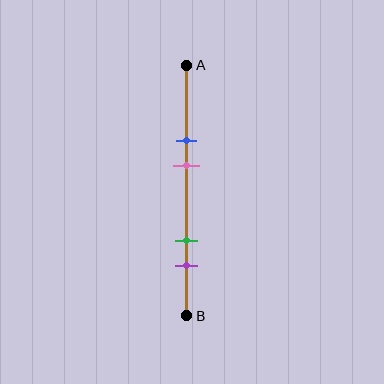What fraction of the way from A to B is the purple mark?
The purple mark is approximately 80% (0.8) of the way from A to B.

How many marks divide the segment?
There are 4 marks dividing the segment.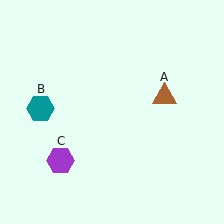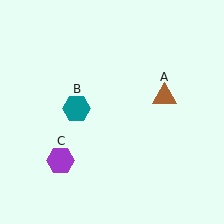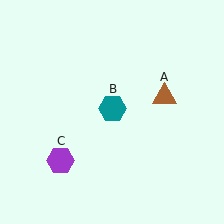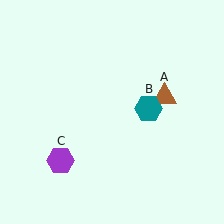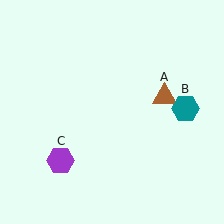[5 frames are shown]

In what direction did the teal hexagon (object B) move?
The teal hexagon (object B) moved right.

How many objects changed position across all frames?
1 object changed position: teal hexagon (object B).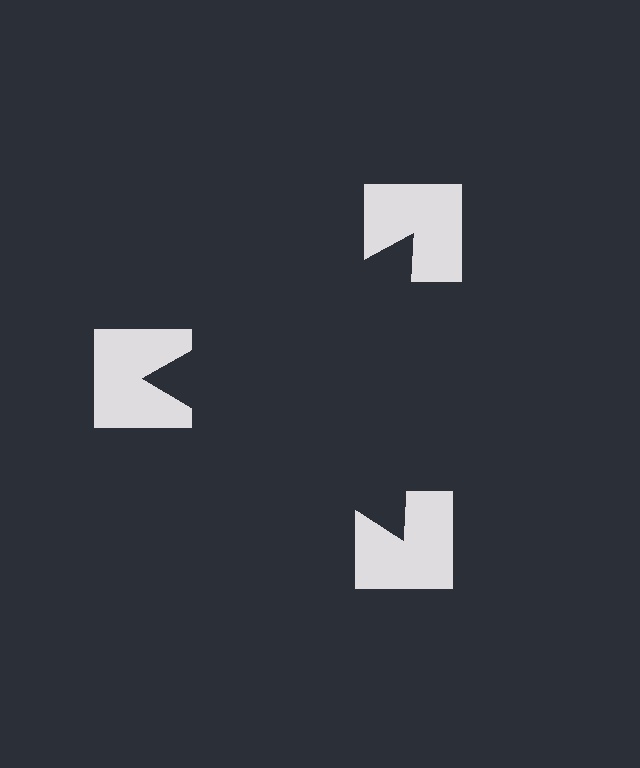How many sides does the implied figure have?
3 sides.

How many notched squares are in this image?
There are 3 — one at each vertex of the illusory triangle.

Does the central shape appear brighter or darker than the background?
It typically appears slightly darker than the background, even though no actual brightness change is drawn.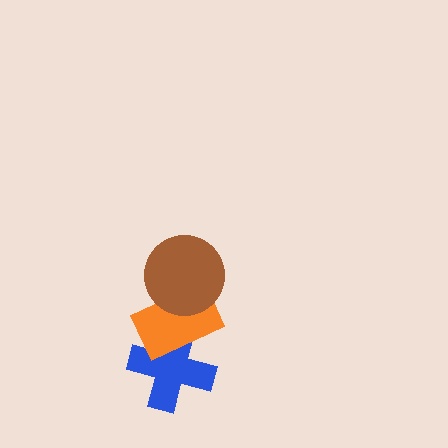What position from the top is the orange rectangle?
The orange rectangle is 2nd from the top.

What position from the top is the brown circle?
The brown circle is 1st from the top.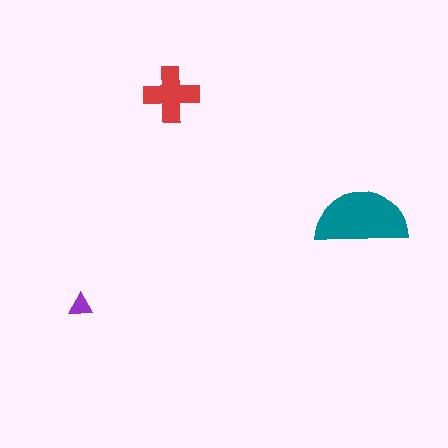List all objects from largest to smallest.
The teal semicircle, the red cross, the purple triangle.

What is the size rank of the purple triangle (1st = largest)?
3rd.